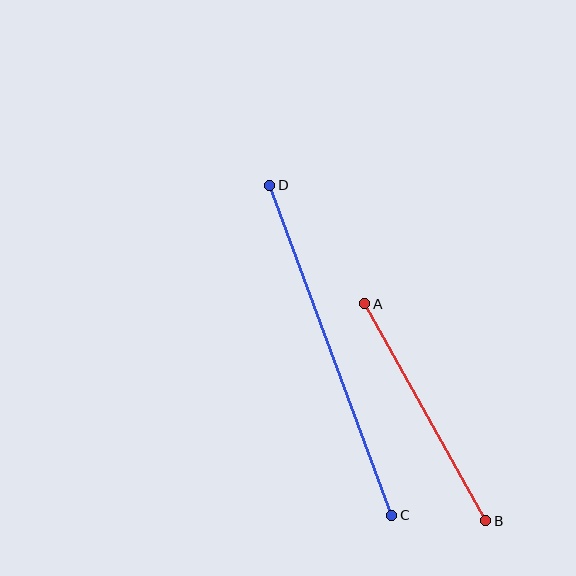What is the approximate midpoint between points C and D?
The midpoint is at approximately (331, 350) pixels.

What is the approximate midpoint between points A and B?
The midpoint is at approximately (425, 412) pixels.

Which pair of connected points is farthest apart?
Points C and D are farthest apart.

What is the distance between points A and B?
The distance is approximately 248 pixels.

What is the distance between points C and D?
The distance is approximately 352 pixels.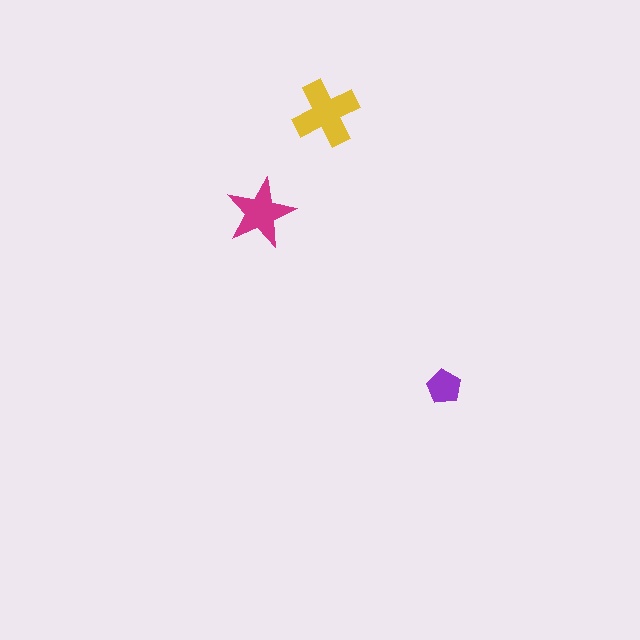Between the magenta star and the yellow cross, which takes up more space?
The yellow cross.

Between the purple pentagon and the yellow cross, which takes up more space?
The yellow cross.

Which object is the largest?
The yellow cross.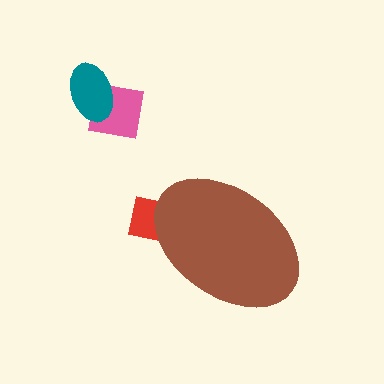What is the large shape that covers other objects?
A brown ellipse.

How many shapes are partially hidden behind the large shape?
1 shape is partially hidden.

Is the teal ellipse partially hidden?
No, the teal ellipse is fully visible.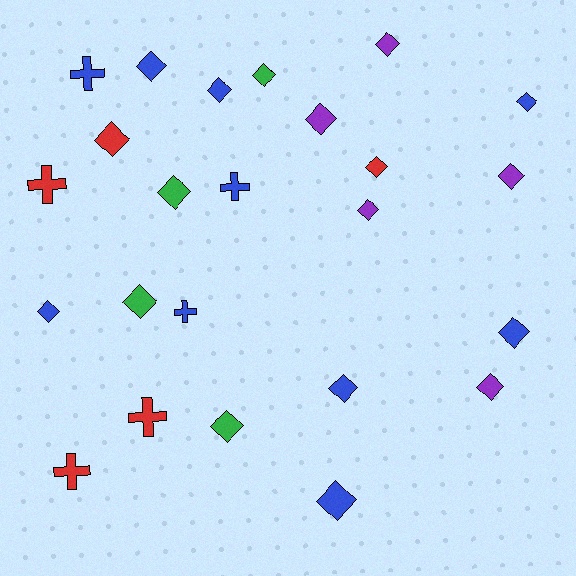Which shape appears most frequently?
Diamond, with 18 objects.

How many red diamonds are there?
There are 2 red diamonds.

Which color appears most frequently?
Blue, with 10 objects.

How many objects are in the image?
There are 24 objects.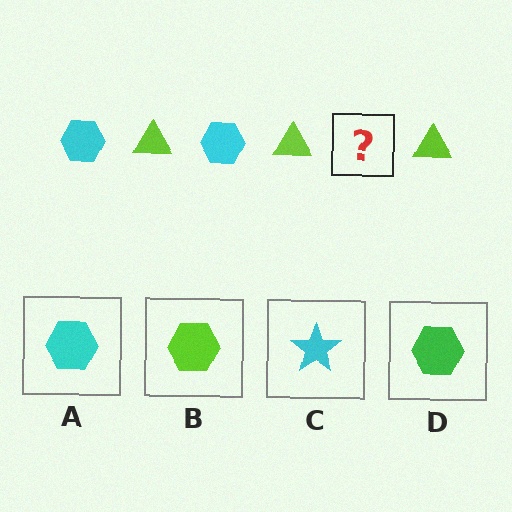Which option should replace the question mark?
Option A.